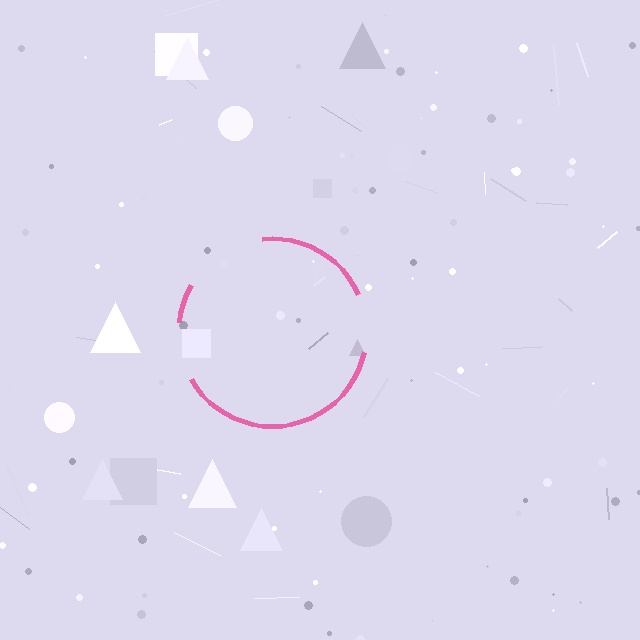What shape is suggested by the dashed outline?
The dashed outline suggests a circle.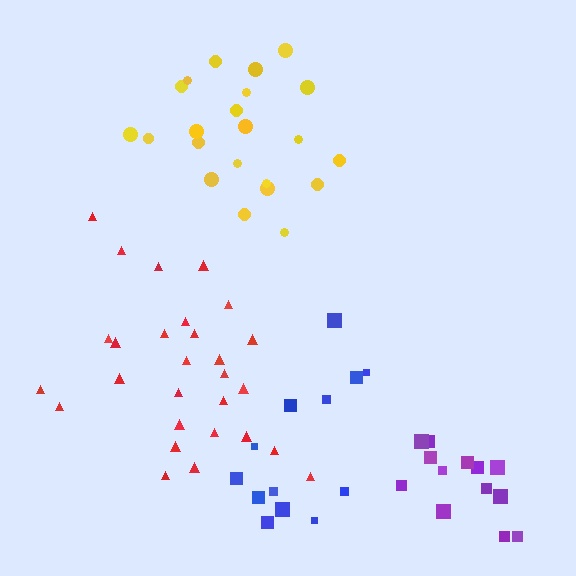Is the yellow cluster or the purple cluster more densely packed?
Purple.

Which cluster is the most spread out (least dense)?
Blue.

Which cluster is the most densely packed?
Purple.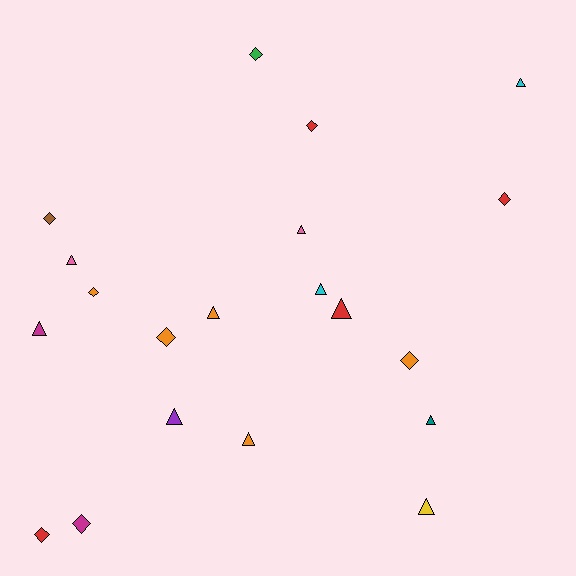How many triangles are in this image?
There are 11 triangles.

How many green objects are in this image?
There is 1 green object.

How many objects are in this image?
There are 20 objects.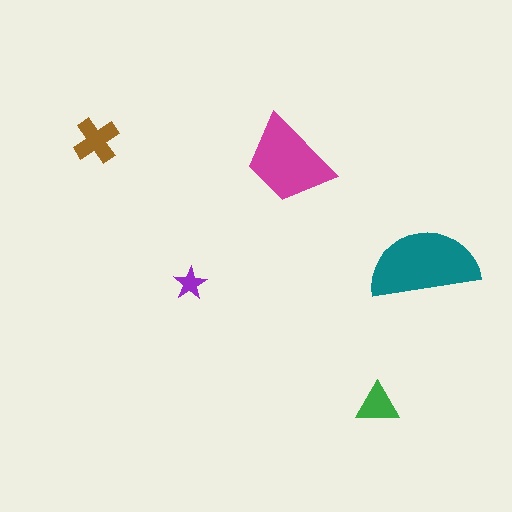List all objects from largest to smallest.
The teal semicircle, the magenta trapezoid, the brown cross, the green triangle, the purple star.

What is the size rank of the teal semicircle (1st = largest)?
1st.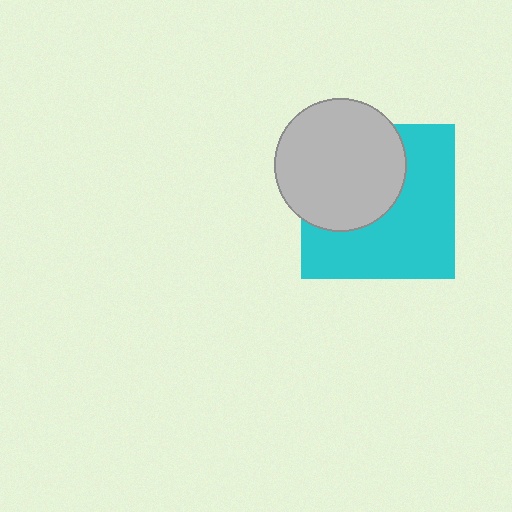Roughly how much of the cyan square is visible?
About half of it is visible (roughly 58%).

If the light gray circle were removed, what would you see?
You would see the complete cyan square.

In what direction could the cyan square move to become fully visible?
The cyan square could move toward the lower-right. That would shift it out from behind the light gray circle entirely.